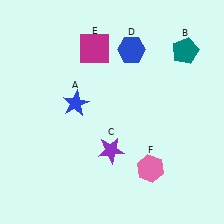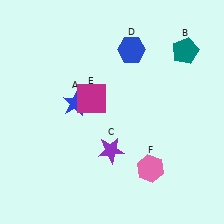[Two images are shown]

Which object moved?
The magenta square (E) moved down.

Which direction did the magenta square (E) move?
The magenta square (E) moved down.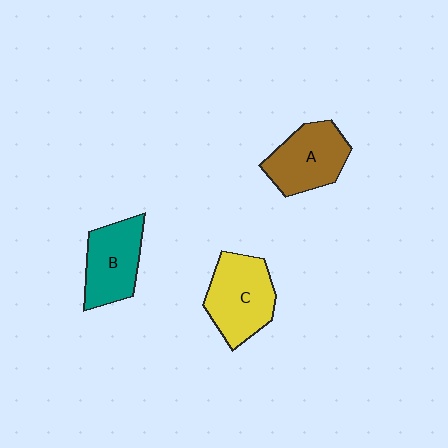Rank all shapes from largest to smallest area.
From largest to smallest: C (yellow), A (brown), B (teal).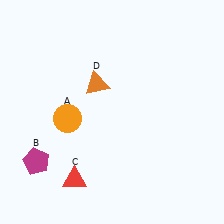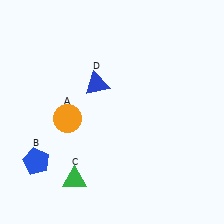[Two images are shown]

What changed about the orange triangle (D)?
In Image 1, D is orange. In Image 2, it changed to blue.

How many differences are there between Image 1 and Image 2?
There are 3 differences between the two images.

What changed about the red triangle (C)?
In Image 1, C is red. In Image 2, it changed to green.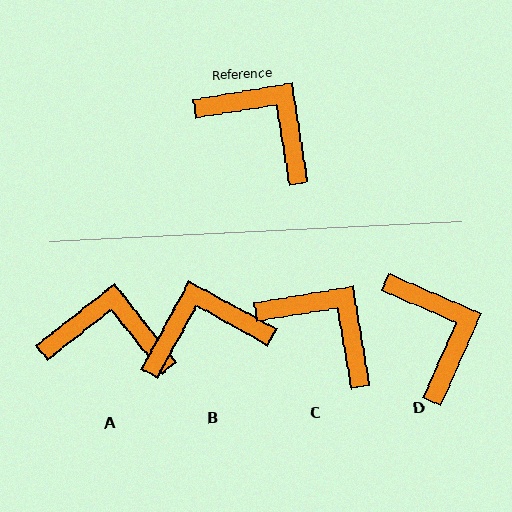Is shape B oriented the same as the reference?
No, it is off by about 52 degrees.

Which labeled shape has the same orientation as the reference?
C.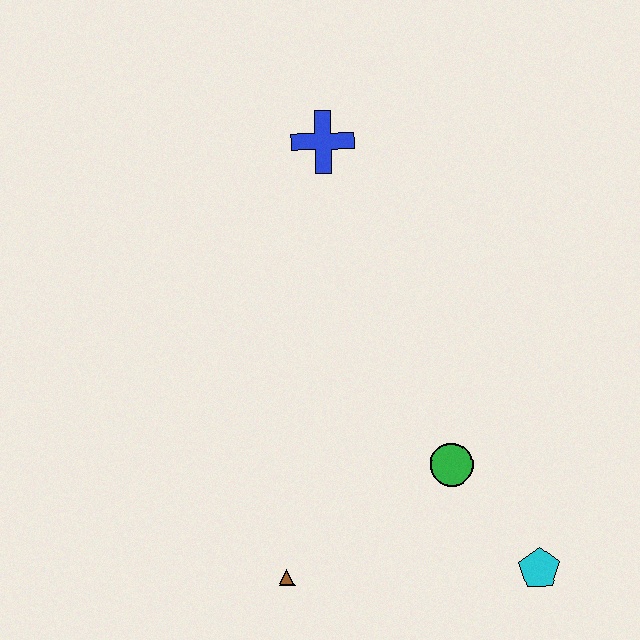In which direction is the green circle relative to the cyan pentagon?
The green circle is above the cyan pentagon.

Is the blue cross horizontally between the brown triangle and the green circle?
Yes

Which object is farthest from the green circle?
The blue cross is farthest from the green circle.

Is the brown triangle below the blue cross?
Yes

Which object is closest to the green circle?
The cyan pentagon is closest to the green circle.